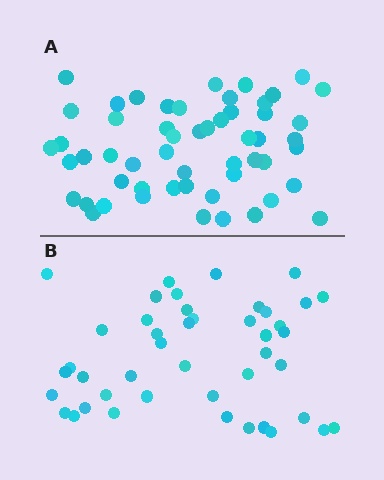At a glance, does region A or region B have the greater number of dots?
Region A (the top region) has more dots.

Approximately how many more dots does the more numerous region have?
Region A has roughly 10 or so more dots than region B.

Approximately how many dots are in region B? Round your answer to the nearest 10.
About 40 dots. (The exact count is 44, which rounds to 40.)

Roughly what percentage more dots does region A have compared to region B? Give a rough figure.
About 25% more.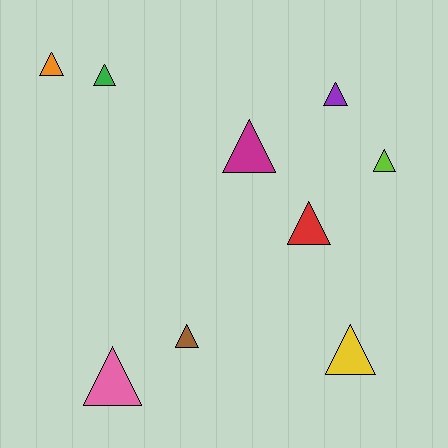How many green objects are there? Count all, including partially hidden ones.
There is 1 green object.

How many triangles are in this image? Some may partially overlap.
There are 9 triangles.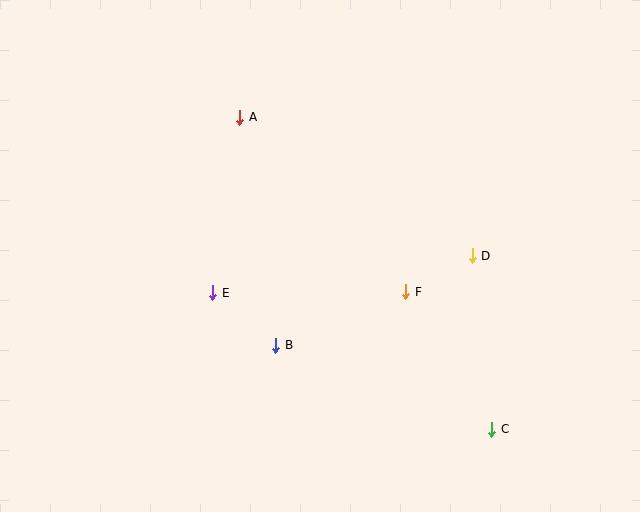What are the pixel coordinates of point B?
Point B is at (276, 345).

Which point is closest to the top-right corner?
Point D is closest to the top-right corner.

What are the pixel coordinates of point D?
Point D is at (472, 256).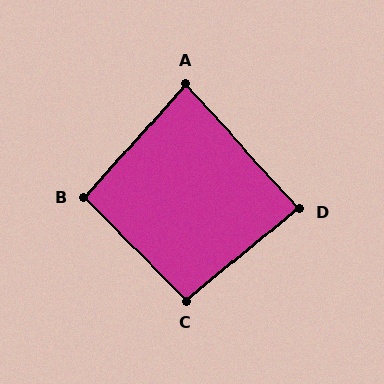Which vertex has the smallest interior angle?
A, at approximately 84 degrees.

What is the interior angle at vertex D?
Approximately 87 degrees (approximately right).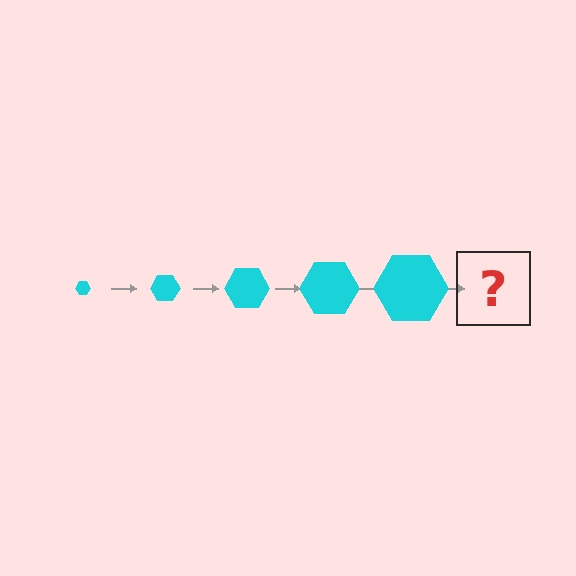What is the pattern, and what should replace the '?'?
The pattern is that the hexagon gets progressively larger each step. The '?' should be a cyan hexagon, larger than the previous one.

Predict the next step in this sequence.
The next step is a cyan hexagon, larger than the previous one.